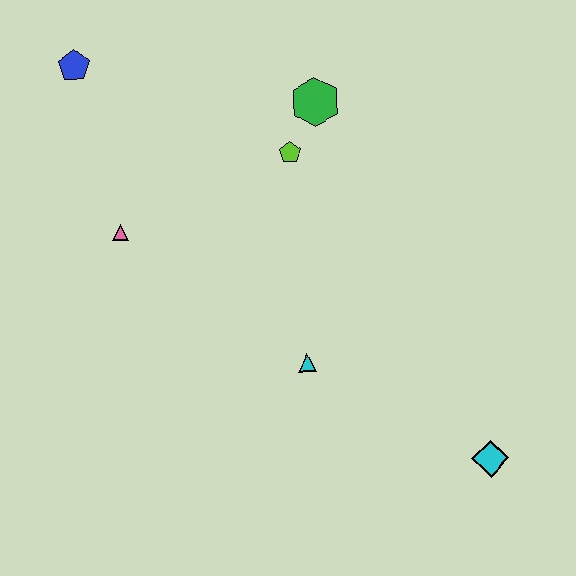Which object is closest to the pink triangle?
The blue pentagon is closest to the pink triangle.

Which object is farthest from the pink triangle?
The cyan diamond is farthest from the pink triangle.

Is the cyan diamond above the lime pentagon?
No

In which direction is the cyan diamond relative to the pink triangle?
The cyan diamond is to the right of the pink triangle.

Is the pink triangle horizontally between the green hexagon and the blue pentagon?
Yes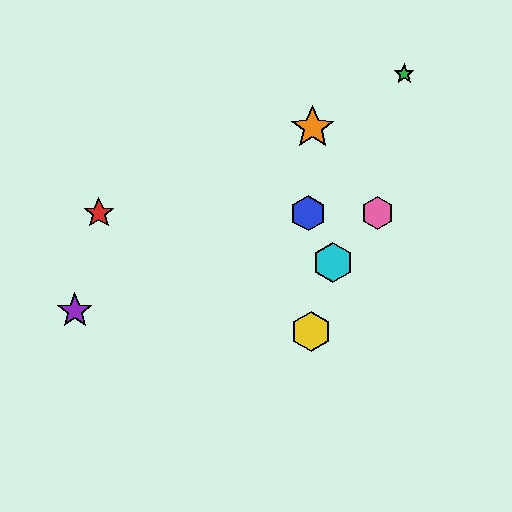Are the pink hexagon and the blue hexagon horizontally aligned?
Yes, both are at y≈213.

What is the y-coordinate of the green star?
The green star is at y≈74.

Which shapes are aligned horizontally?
The red star, the blue hexagon, the pink hexagon are aligned horizontally.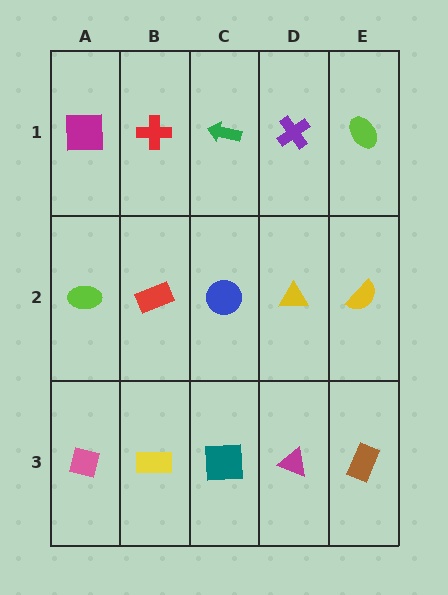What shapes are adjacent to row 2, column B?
A red cross (row 1, column B), a yellow rectangle (row 3, column B), a lime ellipse (row 2, column A), a blue circle (row 2, column C).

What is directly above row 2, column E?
A lime ellipse.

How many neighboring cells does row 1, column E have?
2.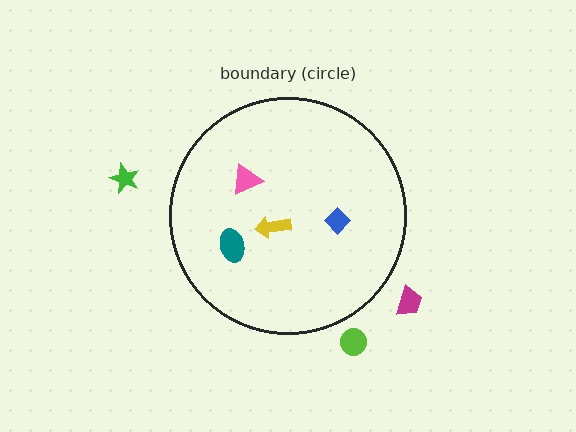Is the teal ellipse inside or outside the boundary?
Inside.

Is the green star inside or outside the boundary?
Outside.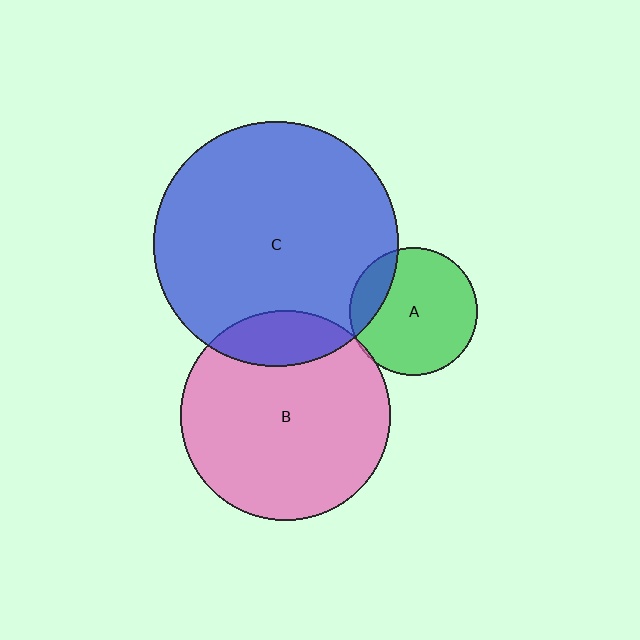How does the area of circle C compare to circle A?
Approximately 3.7 times.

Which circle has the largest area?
Circle C (blue).